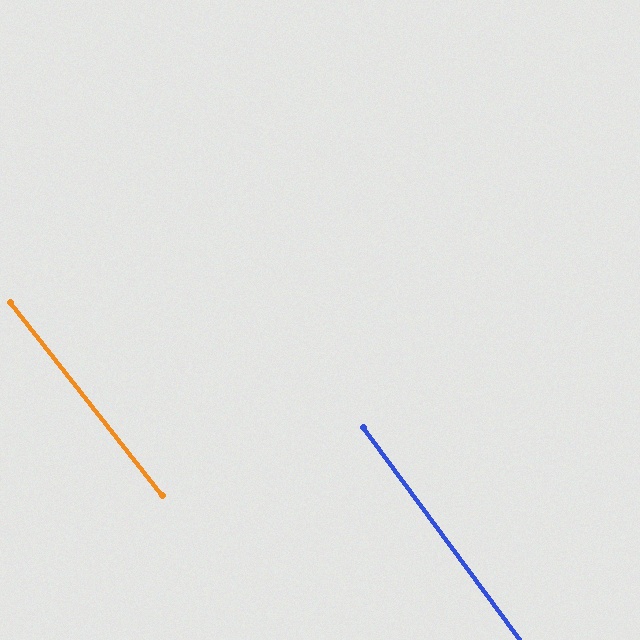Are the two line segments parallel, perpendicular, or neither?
Parallel — their directions differ by only 1.8°.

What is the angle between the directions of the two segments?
Approximately 2 degrees.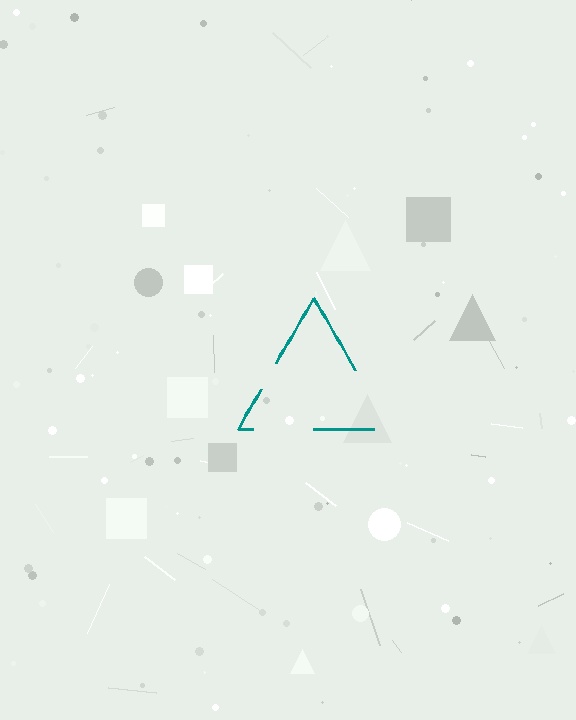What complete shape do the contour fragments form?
The contour fragments form a triangle.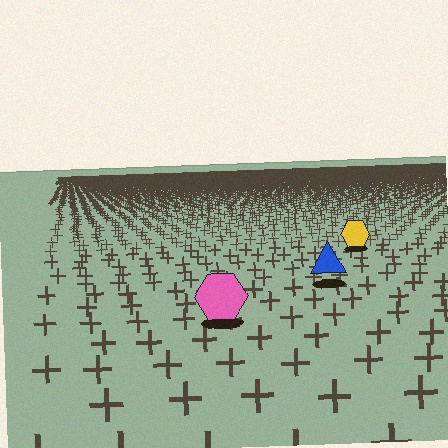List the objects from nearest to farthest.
From nearest to farthest: the pink hexagon, the blue triangle, the yellow hexagon.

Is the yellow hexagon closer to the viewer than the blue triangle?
No. The blue triangle is closer — you can tell from the texture gradient: the ground texture is coarser near it.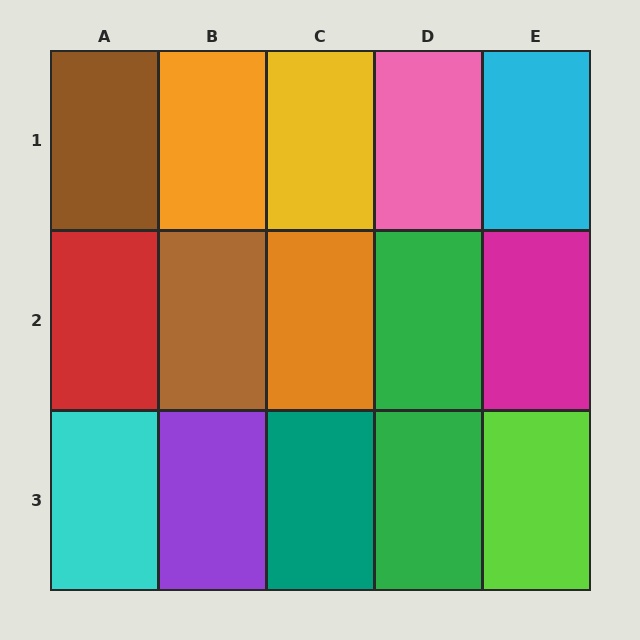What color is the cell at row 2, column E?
Magenta.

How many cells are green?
2 cells are green.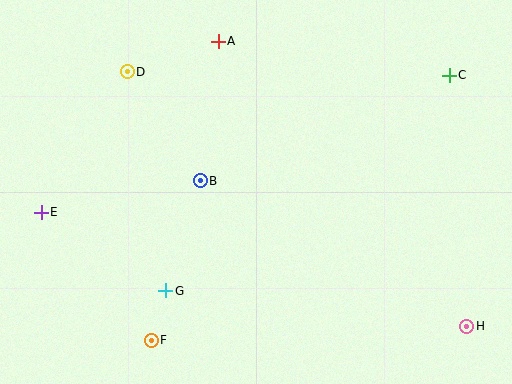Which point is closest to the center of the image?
Point B at (200, 181) is closest to the center.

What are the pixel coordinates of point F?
Point F is at (151, 340).